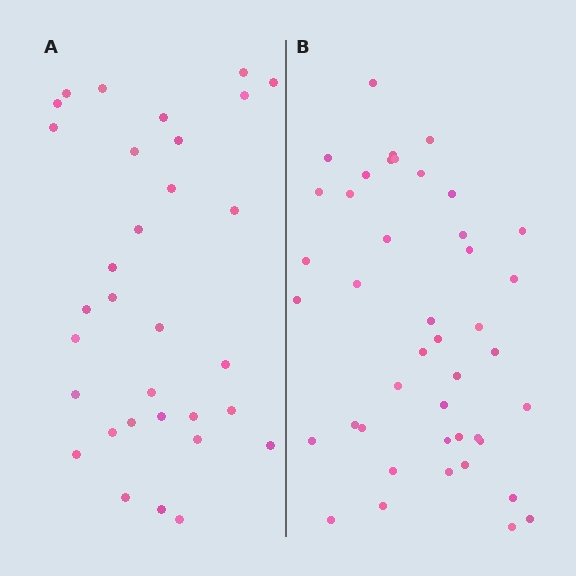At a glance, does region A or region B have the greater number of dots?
Region B (the right region) has more dots.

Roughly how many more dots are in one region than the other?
Region B has roughly 12 or so more dots than region A.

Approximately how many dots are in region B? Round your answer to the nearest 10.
About 40 dots. (The exact count is 43, which rounds to 40.)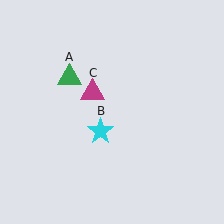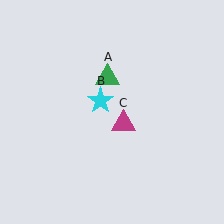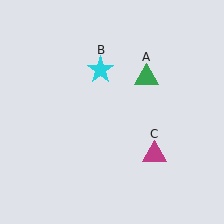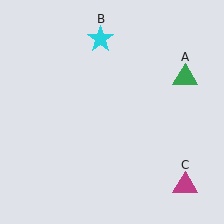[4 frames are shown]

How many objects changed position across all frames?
3 objects changed position: green triangle (object A), cyan star (object B), magenta triangle (object C).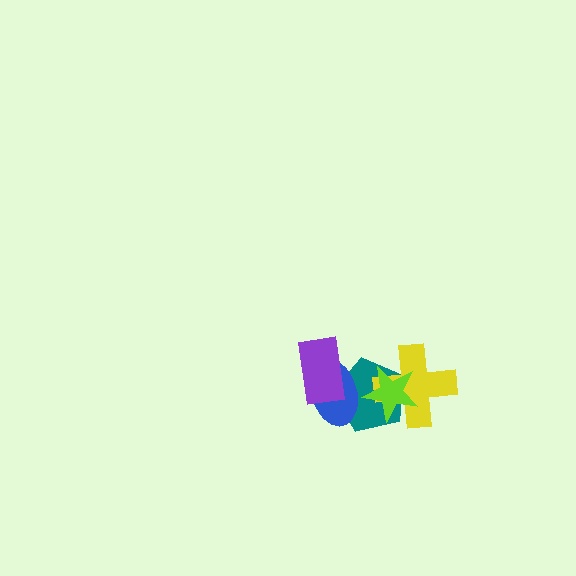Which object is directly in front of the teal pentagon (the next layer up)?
The yellow cross is directly in front of the teal pentagon.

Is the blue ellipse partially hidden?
Yes, it is partially covered by another shape.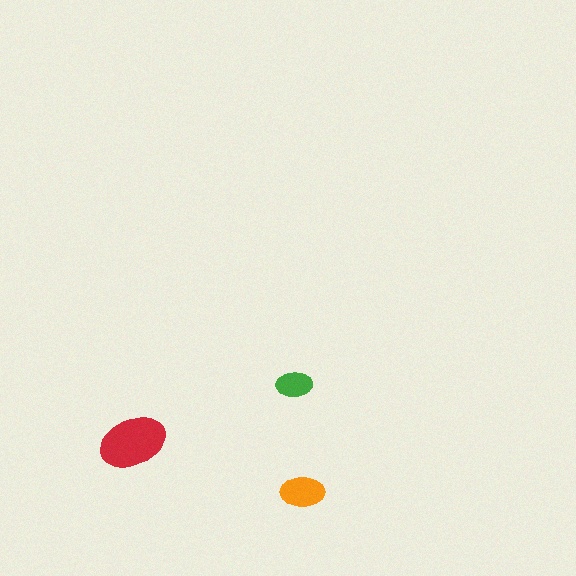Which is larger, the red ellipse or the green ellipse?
The red one.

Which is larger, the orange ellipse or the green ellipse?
The orange one.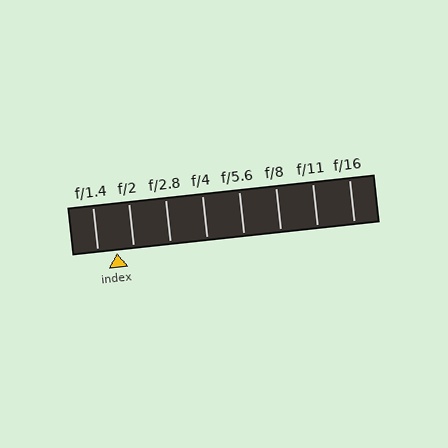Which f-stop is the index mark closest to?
The index mark is closest to f/2.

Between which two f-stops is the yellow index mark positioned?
The index mark is between f/1.4 and f/2.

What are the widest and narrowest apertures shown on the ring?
The widest aperture shown is f/1.4 and the narrowest is f/16.